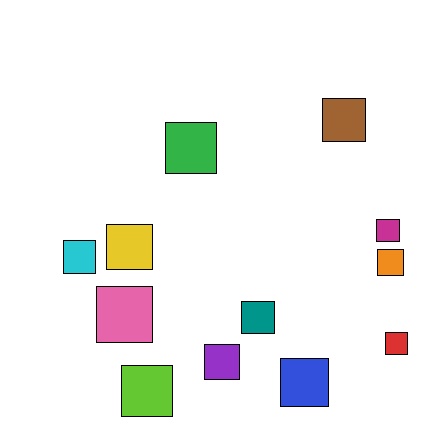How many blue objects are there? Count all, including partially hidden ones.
There is 1 blue object.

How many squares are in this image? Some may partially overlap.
There are 12 squares.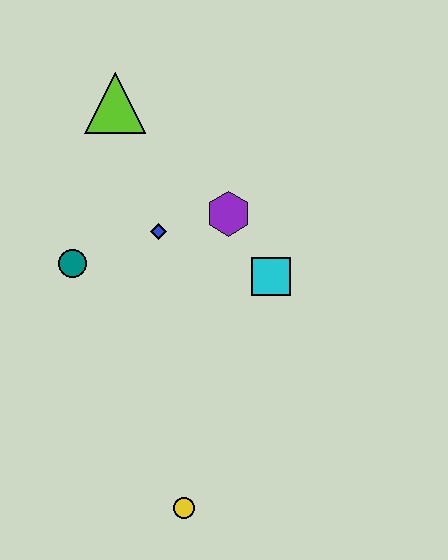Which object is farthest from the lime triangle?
The yellow circle is farthest from the lime triangle.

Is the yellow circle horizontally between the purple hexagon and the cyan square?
No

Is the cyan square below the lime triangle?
Yes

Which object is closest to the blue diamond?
The purple hexagon is closest to the blue diamond.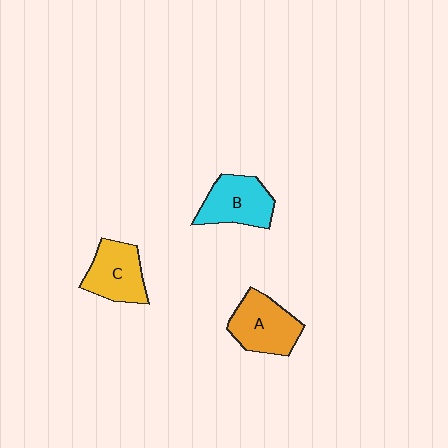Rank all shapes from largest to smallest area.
From largest to smallest: A (orange), B (cyan), C (yellow).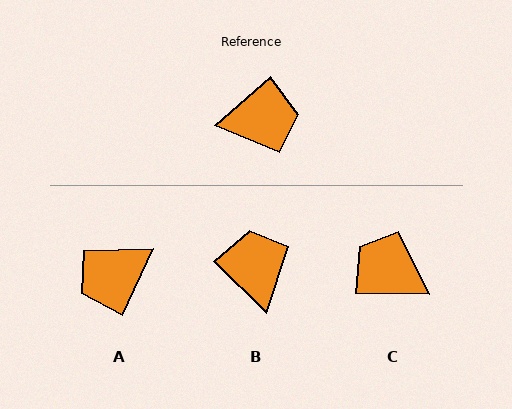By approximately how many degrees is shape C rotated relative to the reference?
Approximately 138 degrees counter-clockwise.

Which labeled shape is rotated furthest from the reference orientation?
A, about 155 degrees away.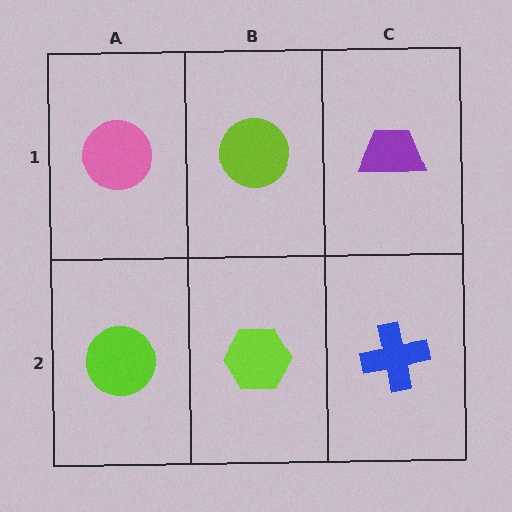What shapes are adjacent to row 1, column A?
A lime circle (row 2, column A), a lime circle (row 1, column B).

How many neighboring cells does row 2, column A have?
2.